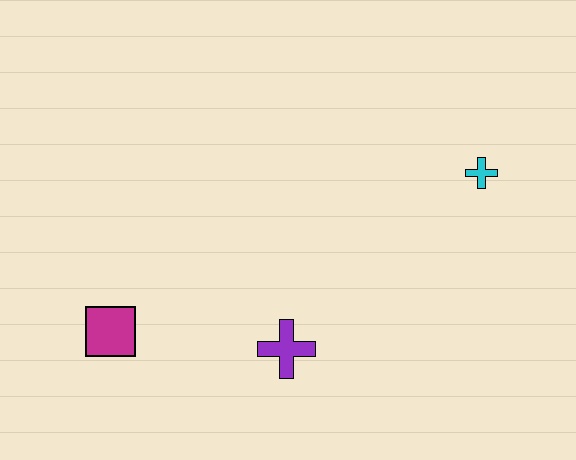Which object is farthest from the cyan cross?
The magenta square is farthest from the cyan cross.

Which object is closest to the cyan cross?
The purple cross is closest to the cyan cross.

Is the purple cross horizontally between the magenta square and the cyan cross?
Yes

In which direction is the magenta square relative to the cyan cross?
The magenta square is to the left of the cyan cross.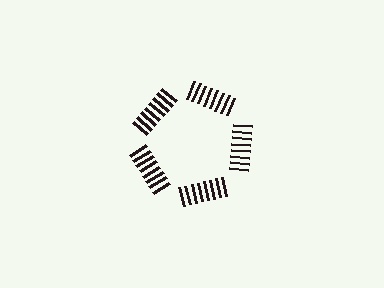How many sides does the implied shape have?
5 sides — the line-ends trace a pentagon.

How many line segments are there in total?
40 — 8 along each of the 5 edges.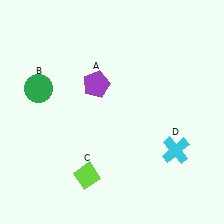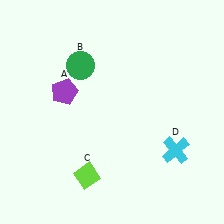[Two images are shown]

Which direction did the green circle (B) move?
The green circle (B) moved right.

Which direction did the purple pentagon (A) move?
The purple pentagon (A) moved left.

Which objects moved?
The objects that moved are: the purple pentagon (A), the green circle (B).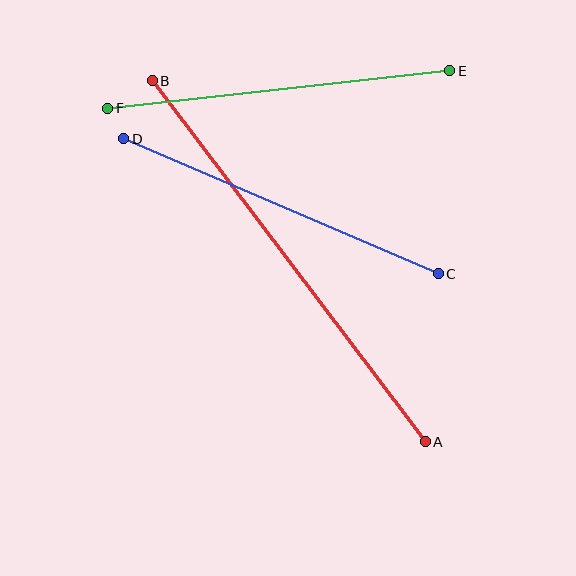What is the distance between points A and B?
The distance is approximately 452 pixels.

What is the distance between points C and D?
The distance is approximately 342 pixels.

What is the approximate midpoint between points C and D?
The midpoint is at approximately (281, 206) pixels.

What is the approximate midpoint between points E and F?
The midpoint is at approximately (279, 89) pixels.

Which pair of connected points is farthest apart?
Points A and B are farthest apart.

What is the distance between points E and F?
The distance is approximately 344 pixels.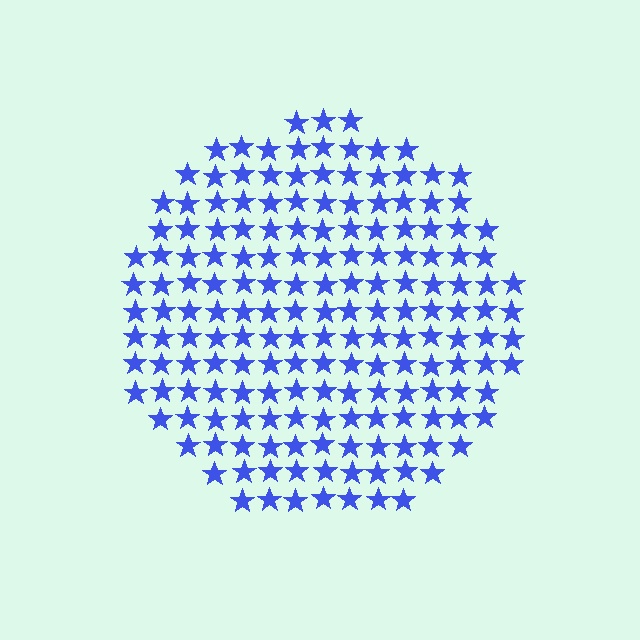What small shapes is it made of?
It is made of small stars.